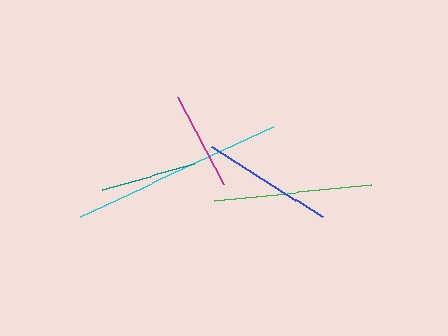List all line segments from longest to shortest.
From longest to shortest: cyan, green, blue, magenta, teal.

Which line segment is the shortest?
The teal line is the shortest at approximately 94 pixels.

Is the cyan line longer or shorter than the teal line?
The cyan line is longer than the teal line.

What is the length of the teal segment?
The teal segment is approximately 94 pixels long.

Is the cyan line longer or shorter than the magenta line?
The cyan line is longer than the magenta line.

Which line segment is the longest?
The cyan line is the longest at approximately 212 pixels.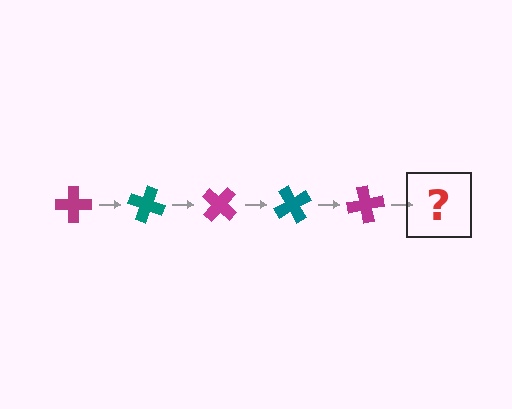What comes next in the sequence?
The next element should be a teal cross, rotated 100 degrees from the start.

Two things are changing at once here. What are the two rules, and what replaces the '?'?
The two rules are that it rotates 20 degrees each step and the color cycles through magenta and teal. The '?' should be a teal cross, rotated 100 degrees from the start.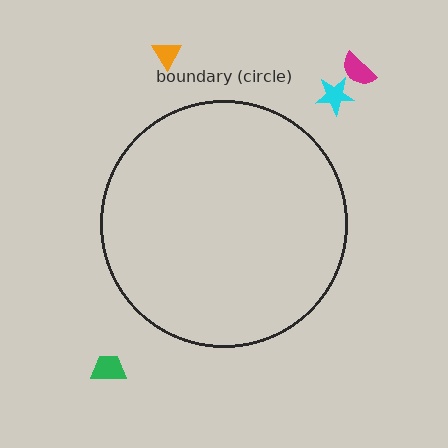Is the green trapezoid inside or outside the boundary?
Outside.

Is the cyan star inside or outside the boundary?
Outside.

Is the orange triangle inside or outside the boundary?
Outside.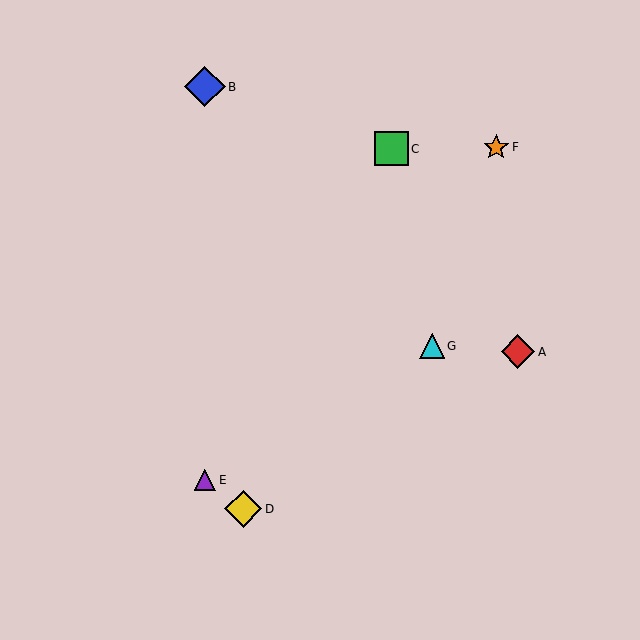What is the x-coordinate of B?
Object B is at x≈205.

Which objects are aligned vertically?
Objects B, E are aligned vertically.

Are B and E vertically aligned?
Yes, both are at x≈205.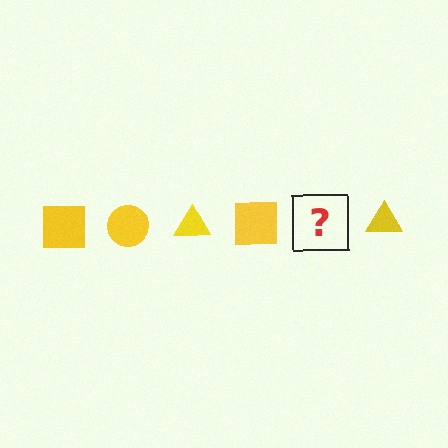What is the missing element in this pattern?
The missing element is a yellow circle.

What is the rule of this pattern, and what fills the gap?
The rule is that the pattern cycles through square, circle, triangle shapes in yellow. The gap should be filled with a yellow circle.